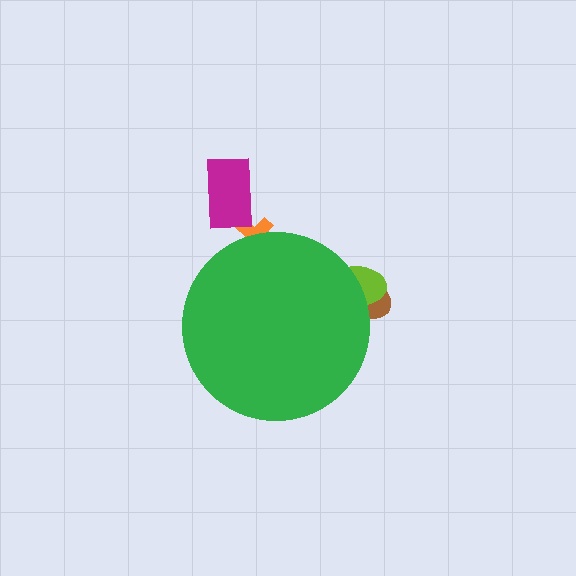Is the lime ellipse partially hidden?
Yes, the lime ellipse is partially hidden behind the green circle.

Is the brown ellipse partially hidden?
Yes, the brown ellipse is partially hidden behind the green circle.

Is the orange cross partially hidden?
Yes, the orange cross is partially hidden behind the green circle.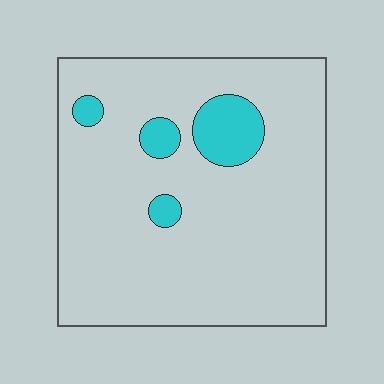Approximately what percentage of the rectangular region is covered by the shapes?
Approximately 10%.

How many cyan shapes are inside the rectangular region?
4.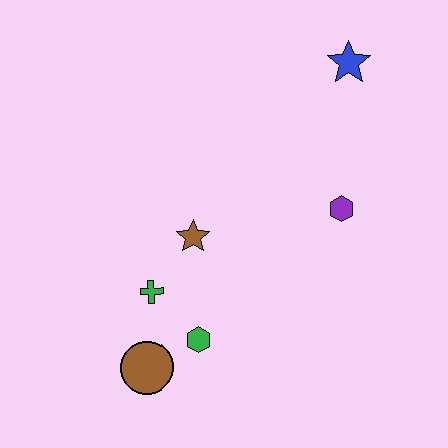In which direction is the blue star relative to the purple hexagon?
The blue star is above the purple hexagon.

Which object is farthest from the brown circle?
The blue star is farthest from the brown circle.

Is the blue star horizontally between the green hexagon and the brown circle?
No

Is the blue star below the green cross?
No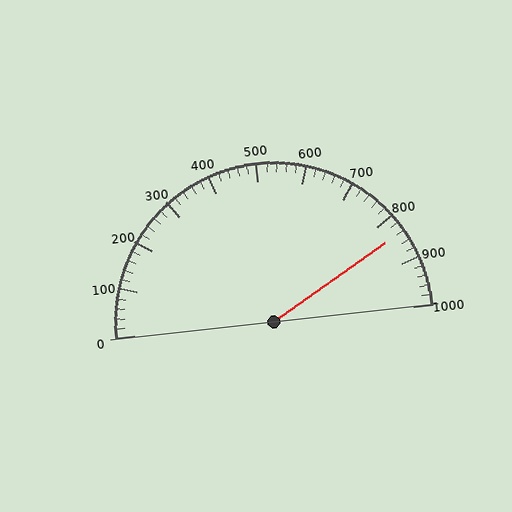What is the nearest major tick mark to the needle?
The nearest major tick mark is 800.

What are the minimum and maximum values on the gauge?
The gauge ranges from 0 to 1000.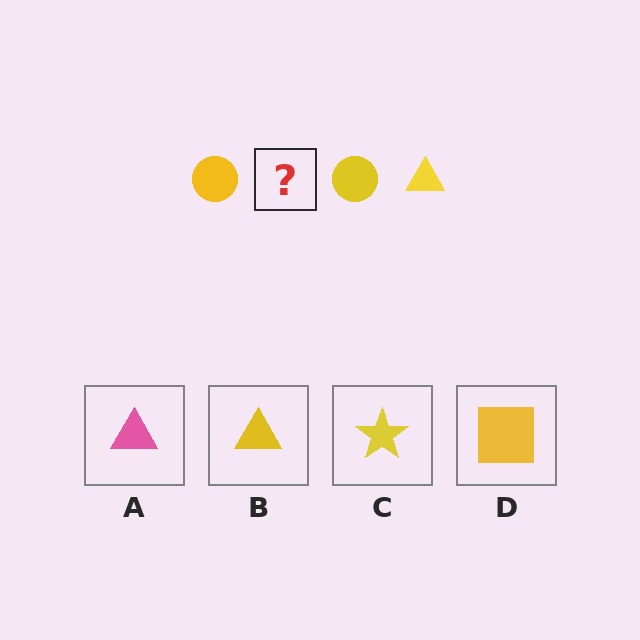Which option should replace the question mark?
Option B.